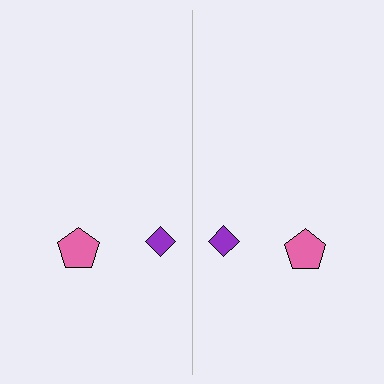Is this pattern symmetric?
Yes, this pattern has bilateral (reflection) symmetry.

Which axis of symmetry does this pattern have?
The pattern has a vertical axis of symmetry running through the center of the image.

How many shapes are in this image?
There are 4 shapes in this image.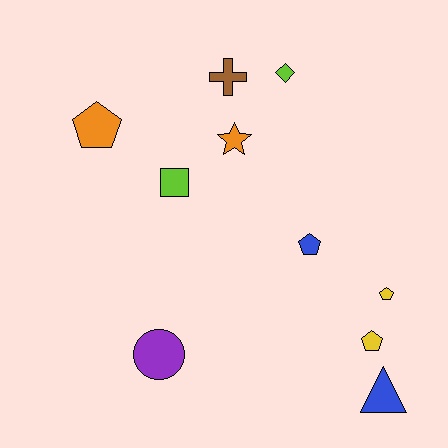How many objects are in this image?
There are 10 objects.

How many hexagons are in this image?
There are no hexagons.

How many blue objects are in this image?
There are 2 blue objects.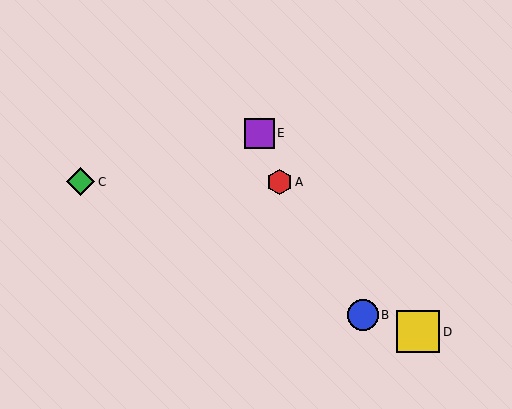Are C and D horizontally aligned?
No, C is at y≈182 and D is at y≈332.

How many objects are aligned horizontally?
2 objects (A, C) are aligned horizontally.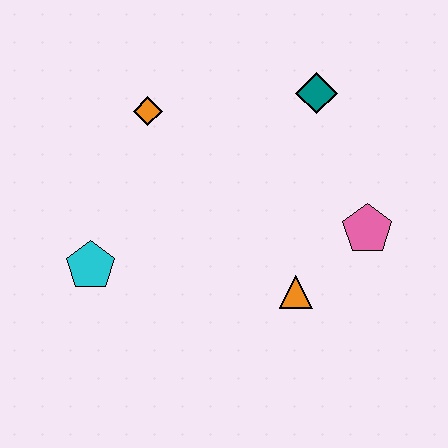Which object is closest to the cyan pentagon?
The orange diamond is closest to the cyan pentagon.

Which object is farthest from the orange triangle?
The orange diamond is farthest from the orange triangle.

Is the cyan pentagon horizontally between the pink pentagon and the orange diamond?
No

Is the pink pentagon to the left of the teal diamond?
No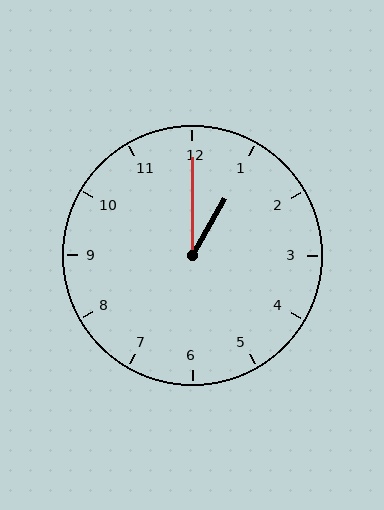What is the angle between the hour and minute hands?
Approximately 30 degrees.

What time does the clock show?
1:00.